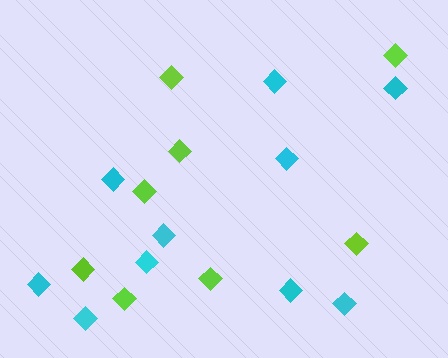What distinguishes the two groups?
There are 2 groups: one group of cyan diamonds (10) and one group of lime diamonds (8).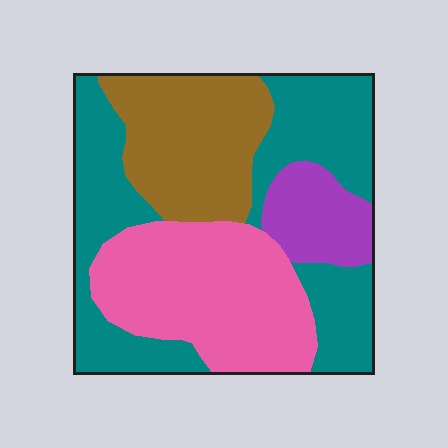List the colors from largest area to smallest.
From largest to smallest: teal, pink, brown, purple.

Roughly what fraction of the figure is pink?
Pink covers roughly 30% of the figure.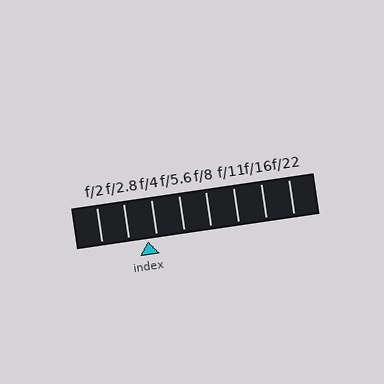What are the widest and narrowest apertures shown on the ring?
The widest aperture shown is f/2 and the narrowest is f/22.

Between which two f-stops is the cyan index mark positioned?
The index mark is between f/2.8 and f/4.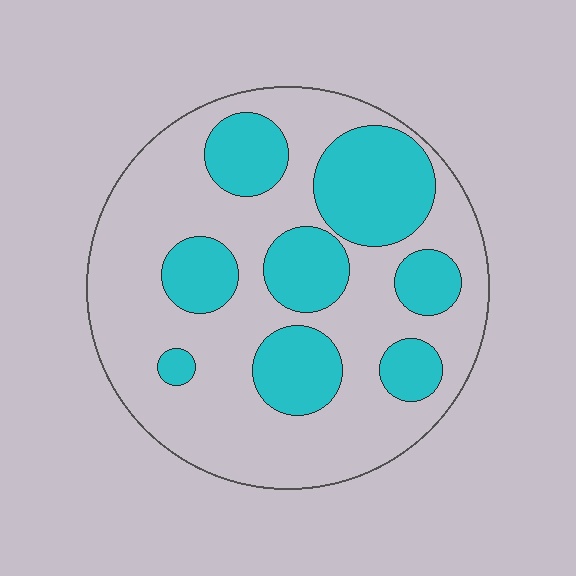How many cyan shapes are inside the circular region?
8.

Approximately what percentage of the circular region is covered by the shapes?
Approximately 35%.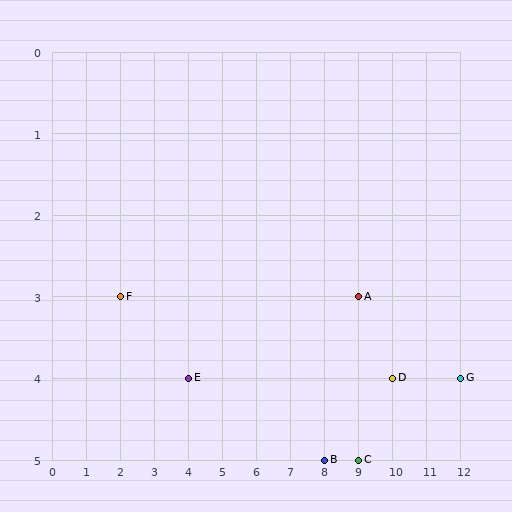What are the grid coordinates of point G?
Point G is at grid coordinates (12, 4).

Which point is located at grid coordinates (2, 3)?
Point F is at (2, 3).